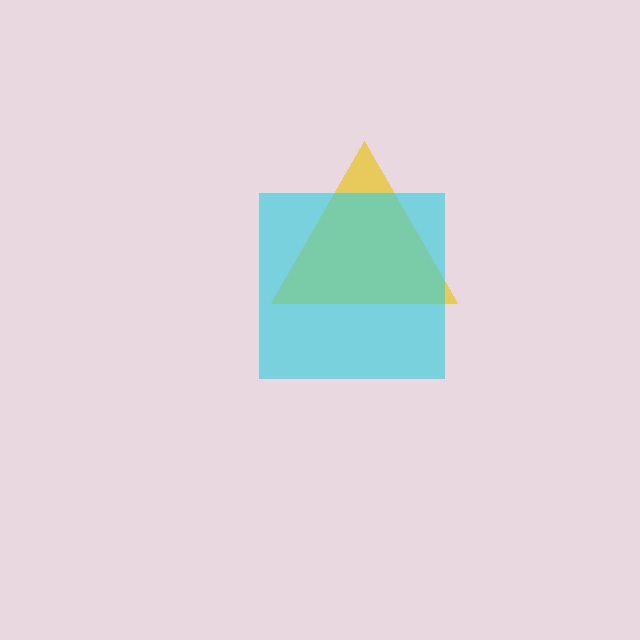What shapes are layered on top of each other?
The layered shapes are: a yellow triangle, a cyan square.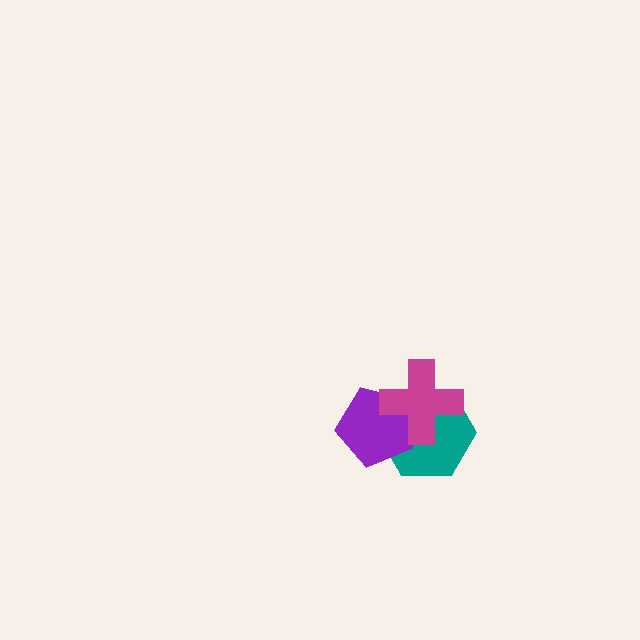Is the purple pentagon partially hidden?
Yes, it is partially covered by another shape.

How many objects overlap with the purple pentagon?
2 objects overlap with the purple pentagon.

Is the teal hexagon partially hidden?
Yes, it is partially covered by another shape.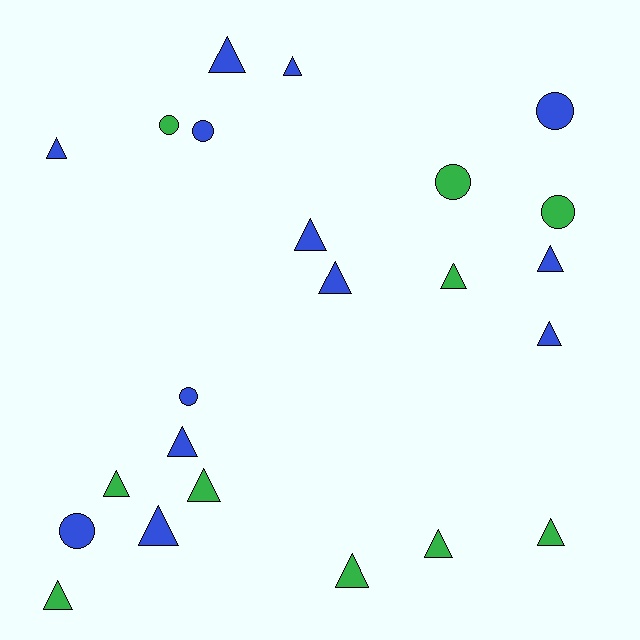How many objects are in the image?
There are 23 objects.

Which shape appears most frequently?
Triangle, with 16 objects.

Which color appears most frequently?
Blue, with 13 objects.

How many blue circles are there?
There are 4 blue circles.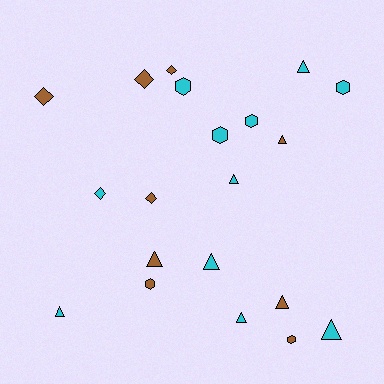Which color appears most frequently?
Cyan, with 11 objects.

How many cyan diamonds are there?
There is 1 cyan diamond.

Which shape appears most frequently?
Triangle, with 9 objects.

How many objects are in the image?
There are 20 objects.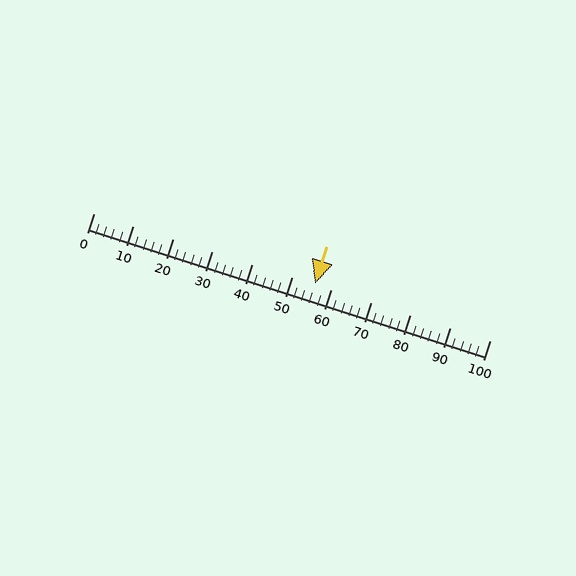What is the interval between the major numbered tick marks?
The major tick marks are spaced 10 units apart.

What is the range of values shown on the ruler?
The ruler shows values from 0 to 100.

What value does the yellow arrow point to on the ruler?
The yellow arrow points to approximately 56.